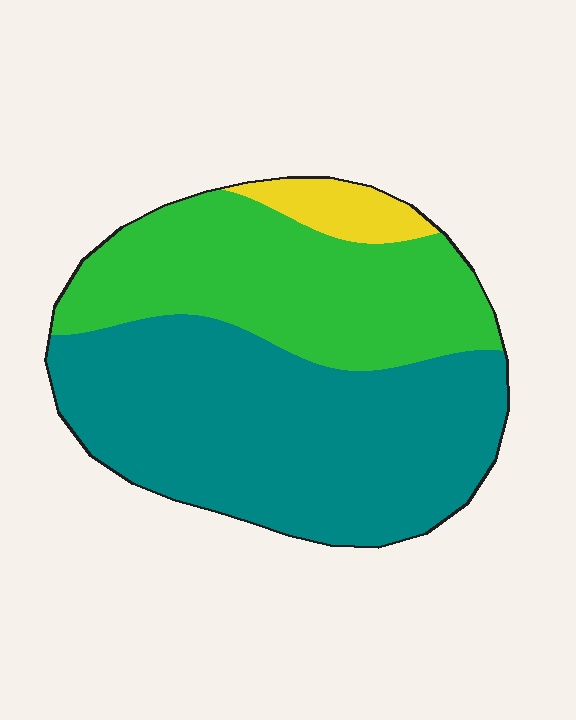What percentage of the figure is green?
Green takes up about three eighths (3/8) of the figure.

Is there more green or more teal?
Teal.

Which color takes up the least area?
Yellow, at roughly 5%.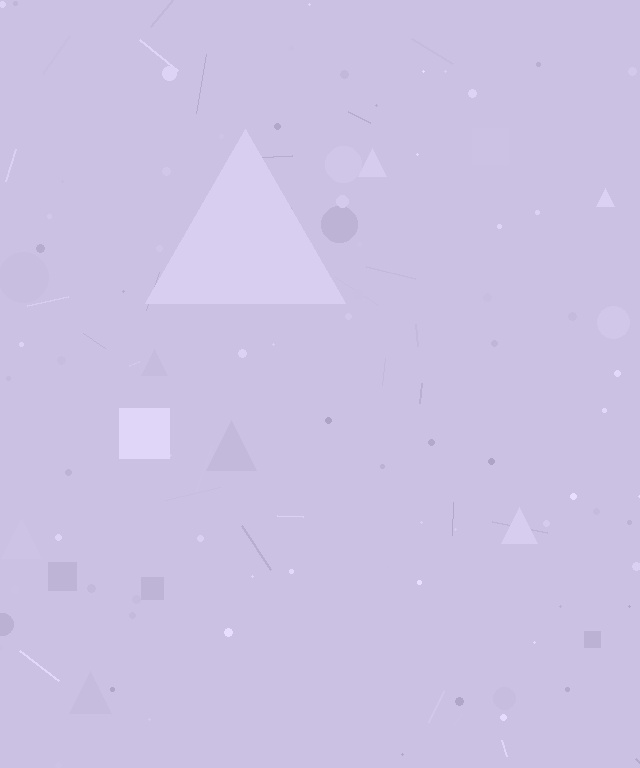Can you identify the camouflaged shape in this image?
The camouflaged shape is a triangle.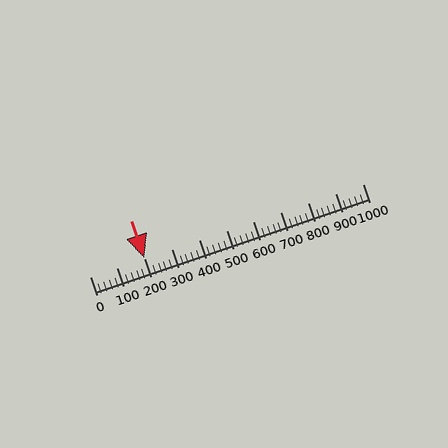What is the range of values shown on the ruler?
The ruler shows values from 0 to 1000.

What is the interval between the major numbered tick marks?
The major tick marks are spaced 100 units apart.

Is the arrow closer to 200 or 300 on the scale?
The arrow is closer to 200.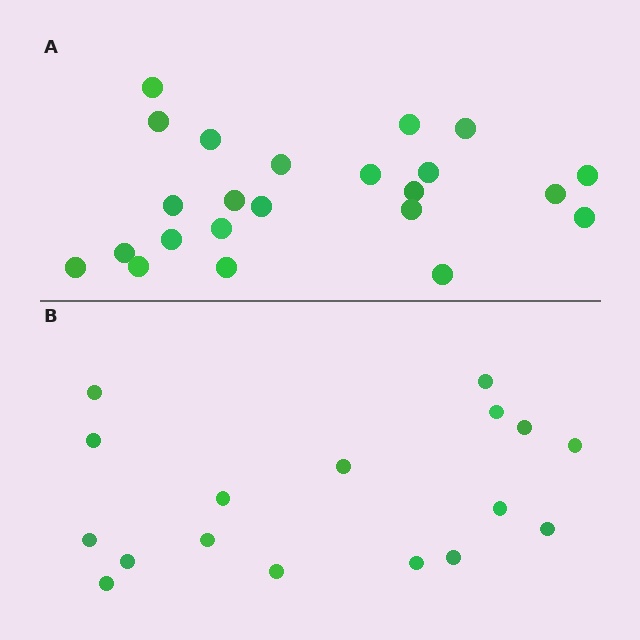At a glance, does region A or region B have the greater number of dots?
Region A (the top region) has more dots.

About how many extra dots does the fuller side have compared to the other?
Region A has about 6 more dots than region B.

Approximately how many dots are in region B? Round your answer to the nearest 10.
About 20 dots. (The exact count is 17, which rounds to 20.)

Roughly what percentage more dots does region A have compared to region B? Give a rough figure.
About 35% more.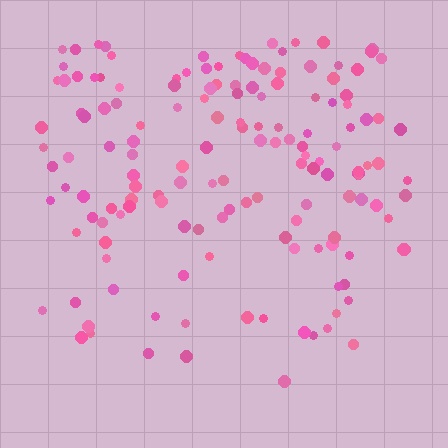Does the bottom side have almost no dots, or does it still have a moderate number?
Still a moderate number, just noticeably fewer than the top.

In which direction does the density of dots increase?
From bottom to top, with the top side densest.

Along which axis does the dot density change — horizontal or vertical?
Vertical.